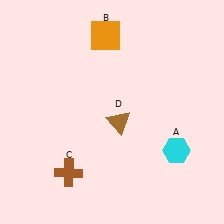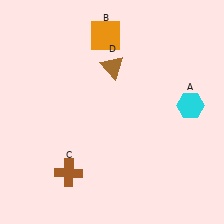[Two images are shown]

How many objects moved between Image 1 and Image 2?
2 objects moved between the two images.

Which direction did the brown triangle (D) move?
The brown triangle (D) moved up.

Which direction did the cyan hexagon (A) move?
The cyan hexagon (A) moved up.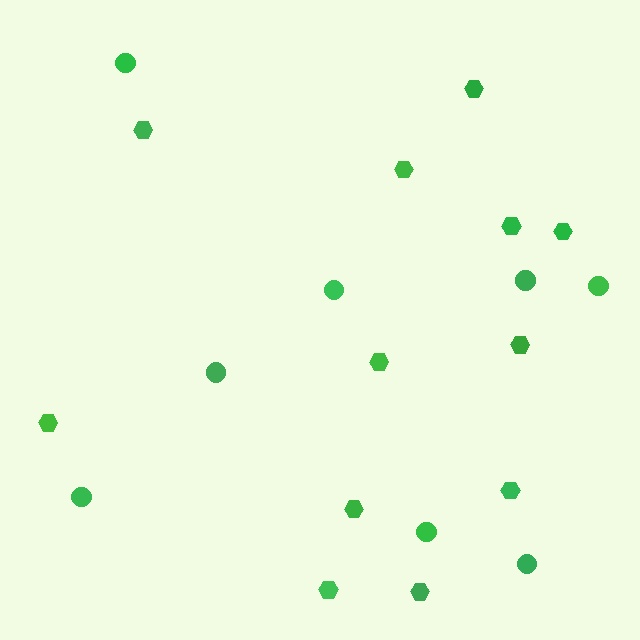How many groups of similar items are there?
There are 2 groups: one group of circles (8) and one group of hexagons (12).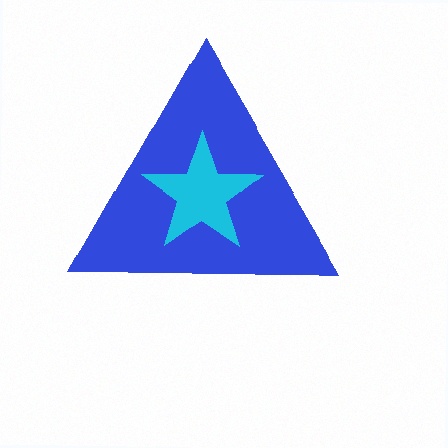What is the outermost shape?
The blue triangle.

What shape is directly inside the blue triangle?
The cyan star.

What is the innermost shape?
The cyan star.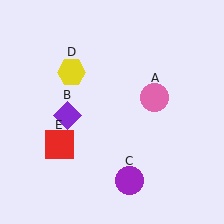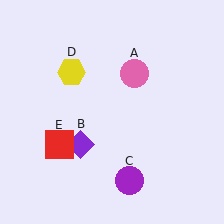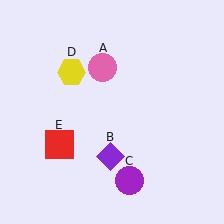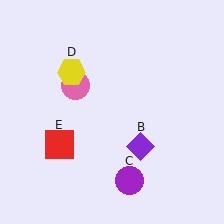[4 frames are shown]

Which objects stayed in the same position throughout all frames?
Purple circle (object C) and yellow hexagon (object D) and red square (object E) remained stationary.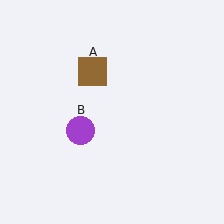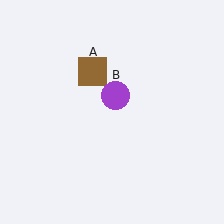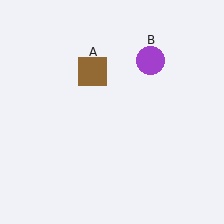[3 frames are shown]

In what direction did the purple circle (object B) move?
The purple circle (object B) moved up and to the right.